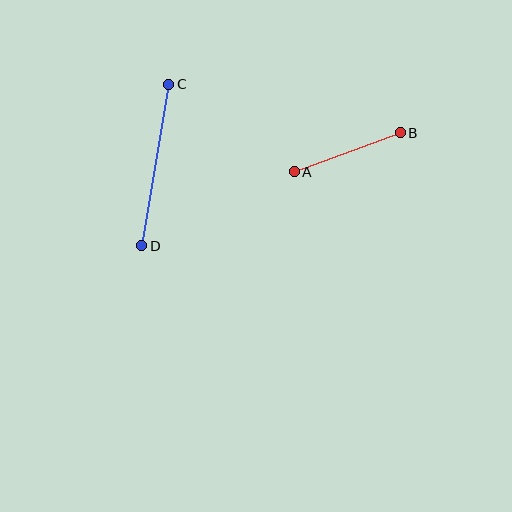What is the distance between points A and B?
The distance is approximately 113 pixels.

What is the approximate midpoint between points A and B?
The midpoint is at approximately (347, 152) pixels.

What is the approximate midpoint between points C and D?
The midpoint is at approximately (155, 165) pixels.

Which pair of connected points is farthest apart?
Points C and D are farthest apart.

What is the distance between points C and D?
The distance is approximately 164 pixels.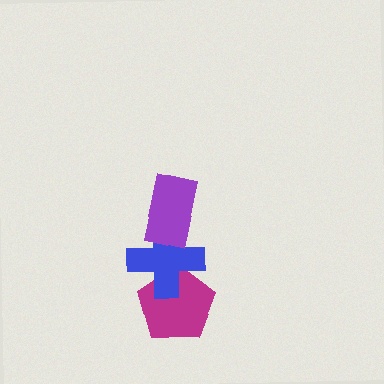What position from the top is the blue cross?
The blue cross is 2nd from the top.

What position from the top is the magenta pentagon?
The magenta pentagon is 3rd from the top.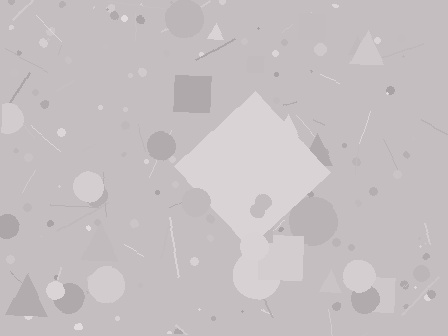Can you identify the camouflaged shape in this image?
The camouflaged shape is a diamond.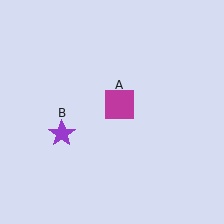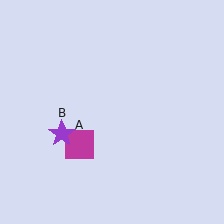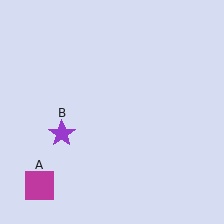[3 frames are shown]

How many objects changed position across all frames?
1 object changed position: magenta square (object A).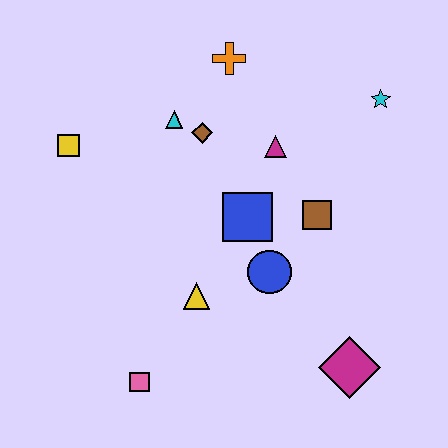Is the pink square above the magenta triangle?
No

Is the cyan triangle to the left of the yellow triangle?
Yes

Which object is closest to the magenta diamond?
The blue circle is closest to the magenta diamond.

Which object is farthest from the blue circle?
The yellow square is farthest from the blue circle.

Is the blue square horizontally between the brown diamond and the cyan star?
Yes